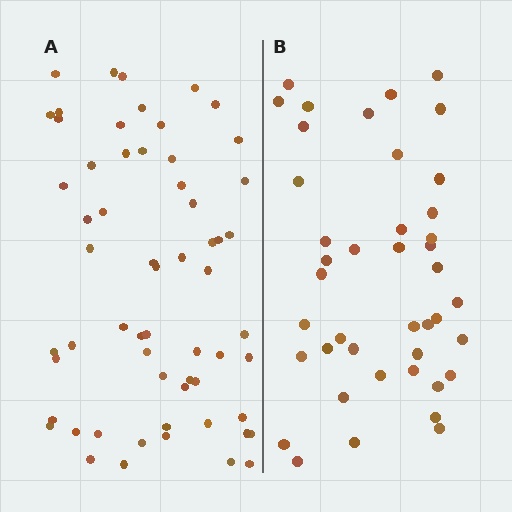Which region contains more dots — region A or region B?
Region A (the left region) has more dots.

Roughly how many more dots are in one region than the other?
Region A has approximately 20 more dots than region B.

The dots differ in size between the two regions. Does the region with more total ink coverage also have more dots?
No. Region B has more total ink coverage because its dots are larger, but region A actually contains more individual dots. Total area can be misleading — the number of items is what matters here.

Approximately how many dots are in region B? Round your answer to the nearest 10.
About 40 dots. (The exact count is 42, which rounds to 40.)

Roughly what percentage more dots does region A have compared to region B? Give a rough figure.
About 45% more.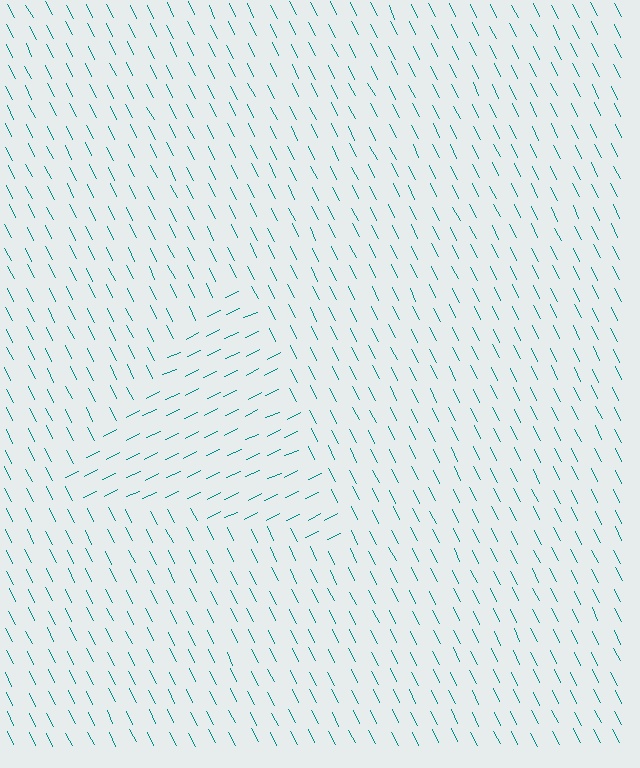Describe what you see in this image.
The image is filled with small teal line segments. A triangle region in the image has lines oriented differently from the surrounding lines, creating a visible texture boundary.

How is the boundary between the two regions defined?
The boundary is defined purely by a change in line orientation (approximately 89 degrees difference). All lines are the same color and thickness.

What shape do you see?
I see a triangle.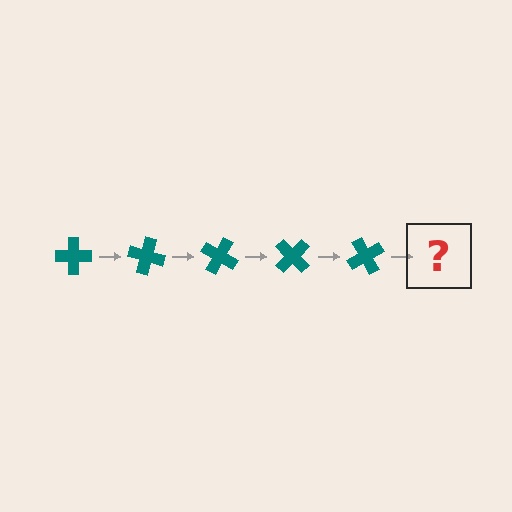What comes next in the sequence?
The next element should be a teal cross rotated 75 degrees.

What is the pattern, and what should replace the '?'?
The pattern is that the cross rotates 15 degrees each step. The '?' should be a teal cross rotated 75 degrees.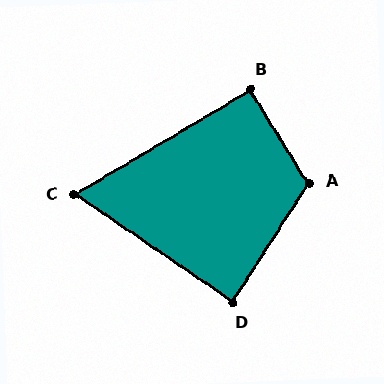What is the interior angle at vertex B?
Approximately 91 degrees (approximately right).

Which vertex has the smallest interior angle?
C, at approximately 65 degrees.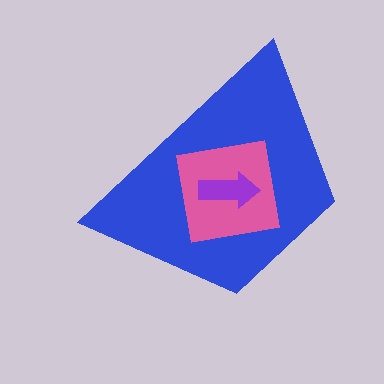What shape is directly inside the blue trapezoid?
The pink square.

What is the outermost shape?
The blue trapezoid.